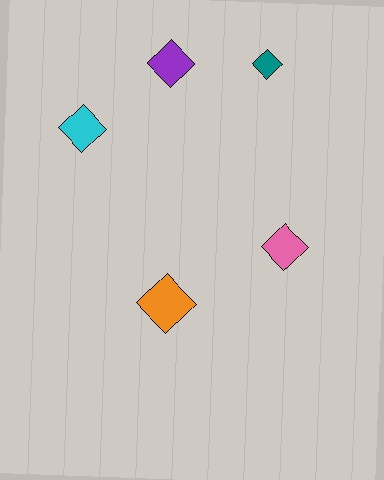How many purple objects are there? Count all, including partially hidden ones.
There is 1 purple object.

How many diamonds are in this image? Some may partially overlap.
There are 5 diamonds.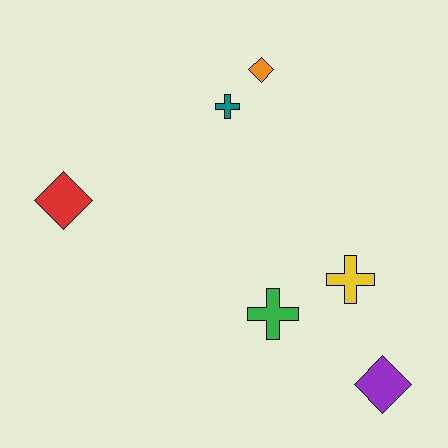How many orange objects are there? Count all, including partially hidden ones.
There is 1 orange object.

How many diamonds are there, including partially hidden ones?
There are 3 diamonds.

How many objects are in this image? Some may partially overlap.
There are 6 objects.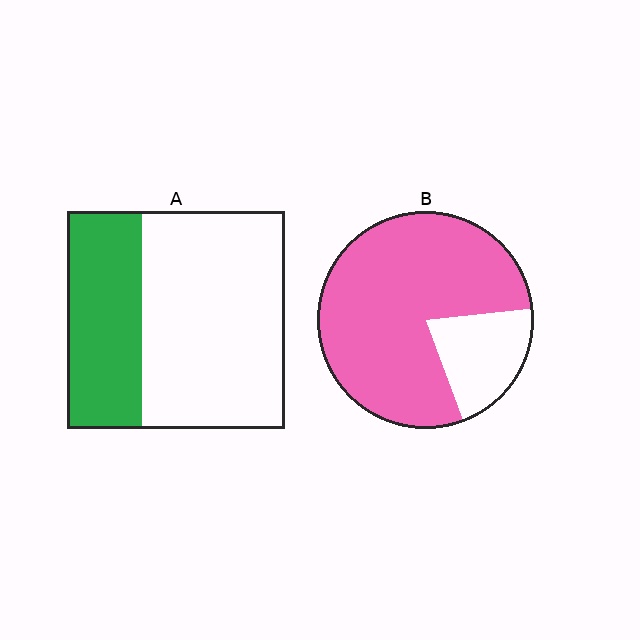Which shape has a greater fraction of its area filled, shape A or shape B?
Shape B.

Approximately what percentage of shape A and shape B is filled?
A is approximately 35% and B is approximately 80%.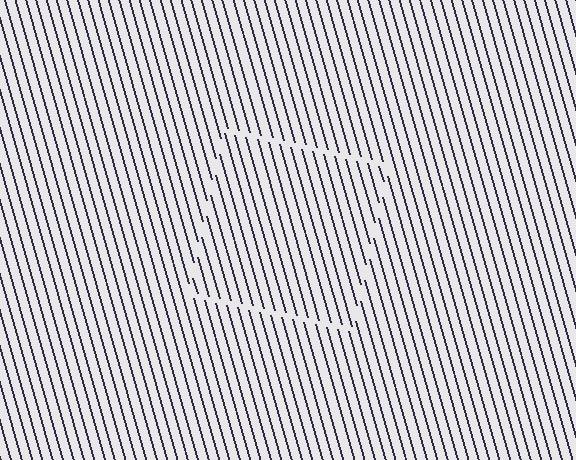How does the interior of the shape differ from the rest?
The interior of the shape contains the same grating, shifted by half a period — the contour is defined by the phase discontinuity where line-ends from the inner and outer gratings abut.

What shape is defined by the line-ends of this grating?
An illusory square. The interior of the shape contains the same grating, shifted by half a period — the contour is defined by the phase discontinuity where line-ends from the inner and outer gratings abut.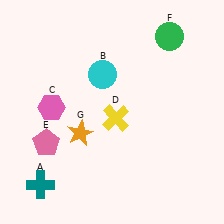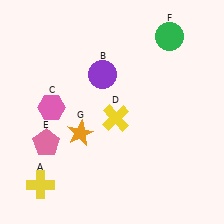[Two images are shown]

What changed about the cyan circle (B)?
In Image 1, B is cyan. In Image 2, it changed to purple.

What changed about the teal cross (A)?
In Image 1, A is teal. In Image 2, it changed to yellow.